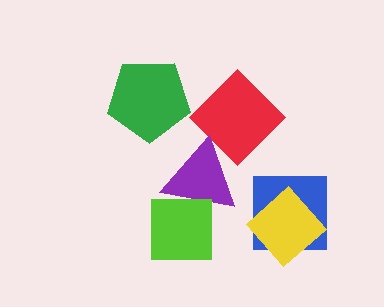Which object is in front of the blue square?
The yellow diamond is in front of the blue square.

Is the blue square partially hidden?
Yes, it is partially covered by another shape.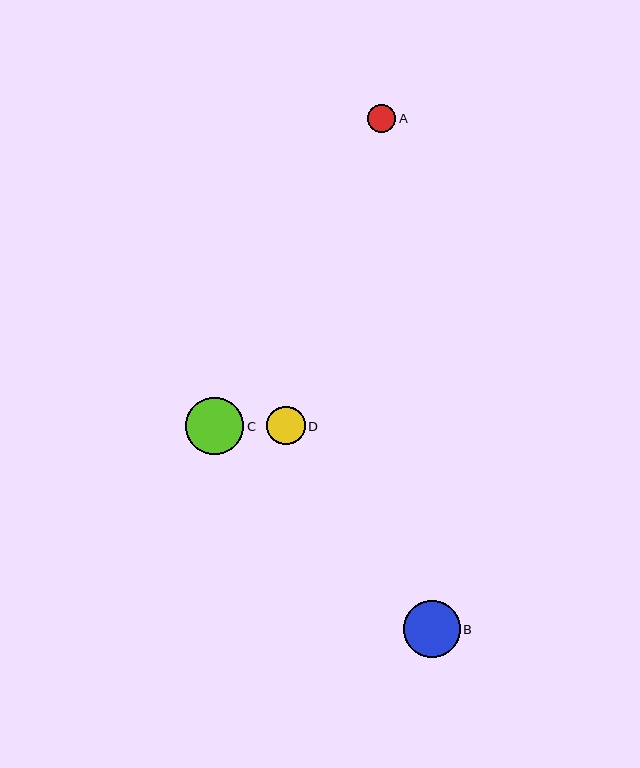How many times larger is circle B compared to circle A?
Circle B is approximately 2.0 times the size of circle A.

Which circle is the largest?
Circle C is the largest with a size of approximately 58 pixels.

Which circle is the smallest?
Circle A is the smallest with a size of approximately 28 pixels.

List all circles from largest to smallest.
From largest to smallest: C, B, D, A.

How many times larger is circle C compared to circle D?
Circle C is approximately 1.5 times the size of circle D.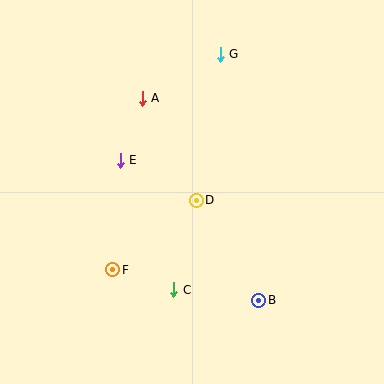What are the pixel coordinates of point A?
Point A is at (142, 98).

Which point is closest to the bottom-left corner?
Point F is closest to the bottom-left corner.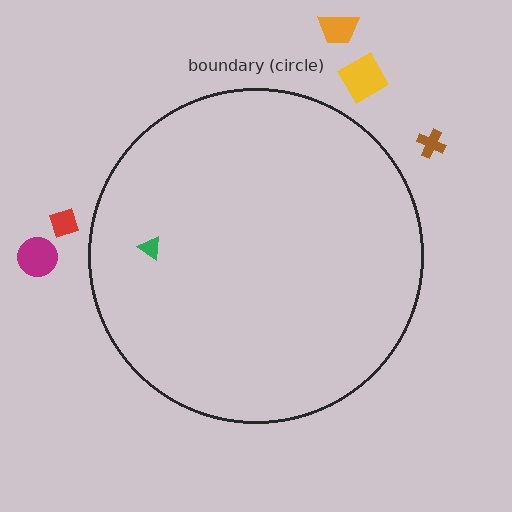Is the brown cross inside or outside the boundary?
Outside.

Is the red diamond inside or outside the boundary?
Outside.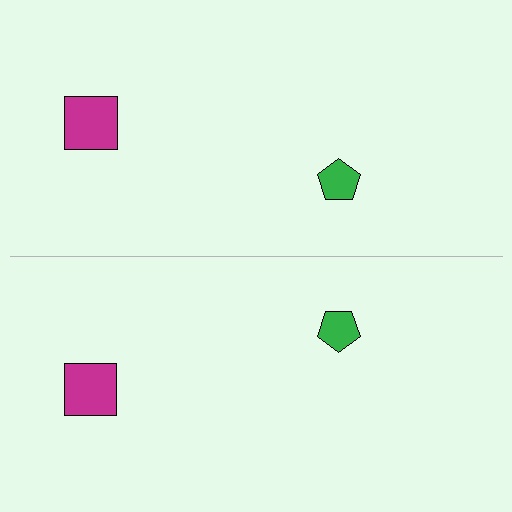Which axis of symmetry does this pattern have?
The pattern has a horizontal axis of symmetry running through the center of the image.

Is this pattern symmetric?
Yes, this pattern has bilateral (reflection) symmetry.